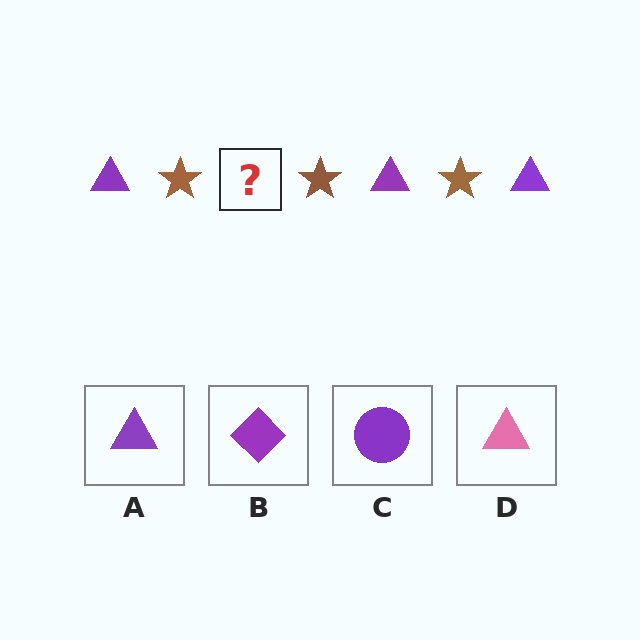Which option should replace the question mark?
Option A.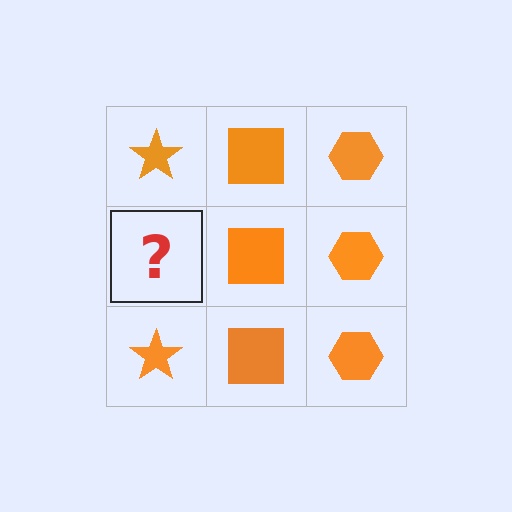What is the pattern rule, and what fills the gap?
The rule is that each column has a consistent shape. The gap should be filled with an orange star.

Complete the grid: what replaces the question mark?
The question mark should be replaced with an orange star.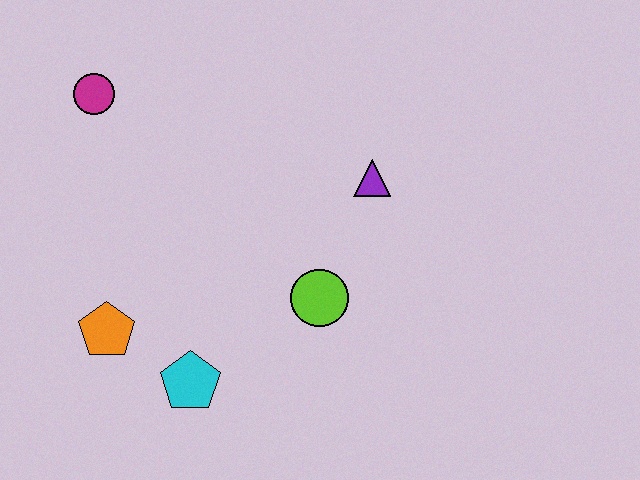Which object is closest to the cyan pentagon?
The orange pentagon is closest to the cyan pentagon.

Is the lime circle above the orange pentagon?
Yes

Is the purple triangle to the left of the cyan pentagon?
No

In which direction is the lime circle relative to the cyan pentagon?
The lime circle is to the right of the cyan pentagon.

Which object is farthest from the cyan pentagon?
The magenta circle is farthest from the cyan pentagon.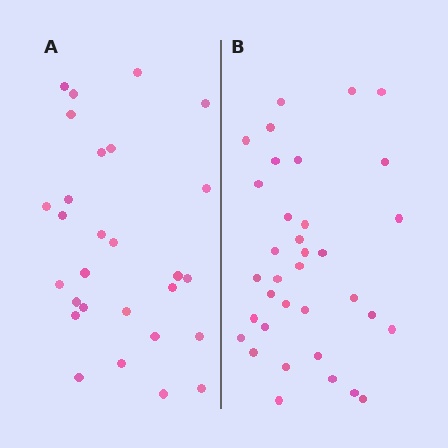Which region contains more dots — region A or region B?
Region B (the right region) has more dots.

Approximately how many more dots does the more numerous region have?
Region B has roughly 8 or so more dots than region A.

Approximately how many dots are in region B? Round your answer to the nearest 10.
About 40 dots. (The exact count is 35, which rounds to 40.)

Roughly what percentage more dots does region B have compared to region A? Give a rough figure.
About 25% more.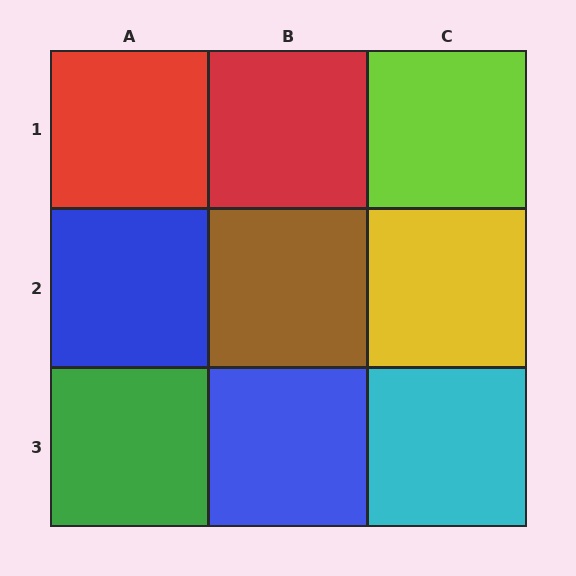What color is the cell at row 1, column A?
Red.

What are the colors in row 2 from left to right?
Blue, brown, yellow.